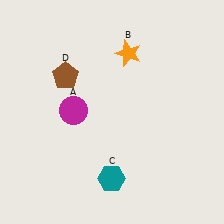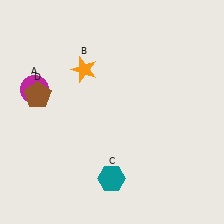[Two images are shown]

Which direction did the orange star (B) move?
The orange star (B) moved left.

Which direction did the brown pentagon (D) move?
The brown pentagon (D) moved left.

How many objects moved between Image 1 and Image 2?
3 objects moved between the two images.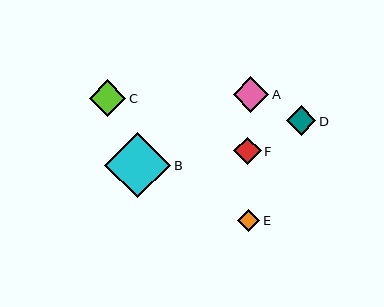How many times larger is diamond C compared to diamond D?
Diamond C is approximately 1.2 times the size of diamond D.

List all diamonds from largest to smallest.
From largest to smallest: B, C, A, D, F, E.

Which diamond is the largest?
Diamond B is the largest with a size of approximately 66 pixels.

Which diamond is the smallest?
Diamond E is the smallest with a size of approximately 23 pixels.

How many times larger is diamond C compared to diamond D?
Diamond C is approximately 1.2 times the size of diamond D.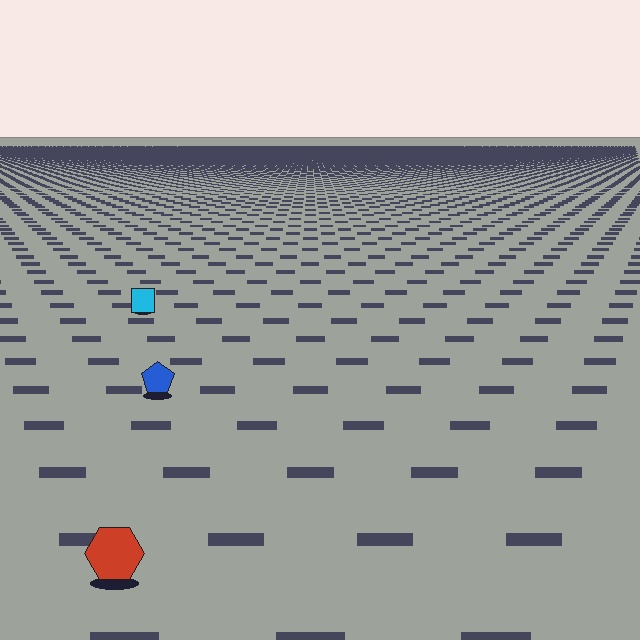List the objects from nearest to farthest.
From nearest to farthest: the red hexagon, the blue pentagon, the cyan square.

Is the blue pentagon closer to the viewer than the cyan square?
Yes. The blue pentagon is closer — you can tell from the texture gradient: the ground texture is coarser near it.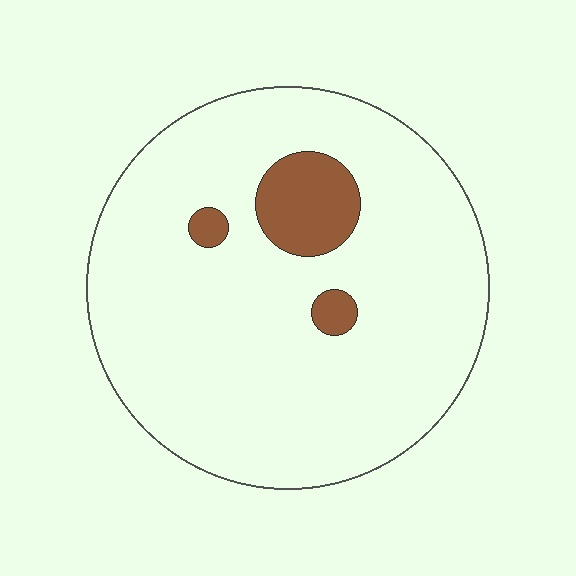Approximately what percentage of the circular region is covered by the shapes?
Approximately 10%.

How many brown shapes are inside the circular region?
3.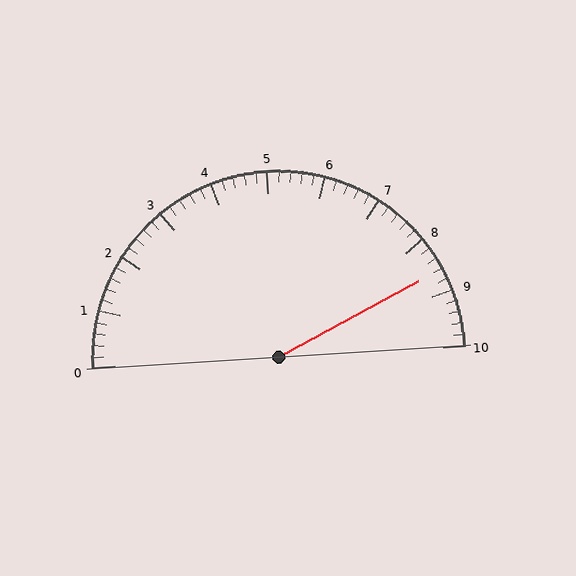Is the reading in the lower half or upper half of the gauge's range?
The reading is in the upper half of the range (0 to 10).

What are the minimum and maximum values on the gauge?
The gauge ranges from 0 to 10.